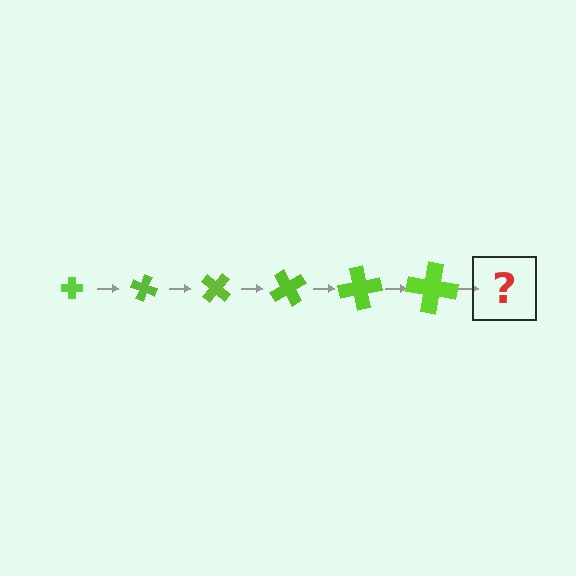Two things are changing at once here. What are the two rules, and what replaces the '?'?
The two rules are that the cross grows larger each step and it rotates 20 degrees each step. The '?' should be a cross, larger than the previous one and rotated 120 degrees from the start.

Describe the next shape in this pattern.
It should be a cross, larger than the previous one and rotated 120 degrees from the start.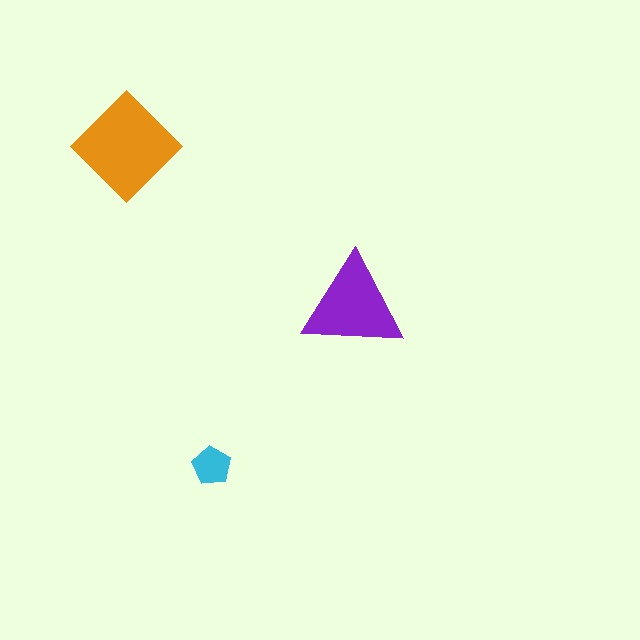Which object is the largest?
The orange diamond.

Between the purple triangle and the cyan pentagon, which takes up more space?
The purple triangle.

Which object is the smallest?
The cyan pentagon.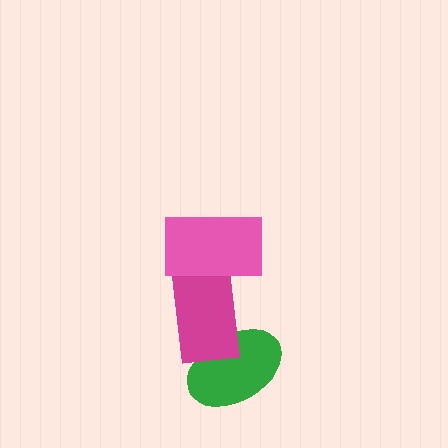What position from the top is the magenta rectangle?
The magenta rectangle is 2nd from the top.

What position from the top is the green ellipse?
The green ellipse is 3rd from the top.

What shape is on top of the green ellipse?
The magenta rectangle is on top of the green ellipse.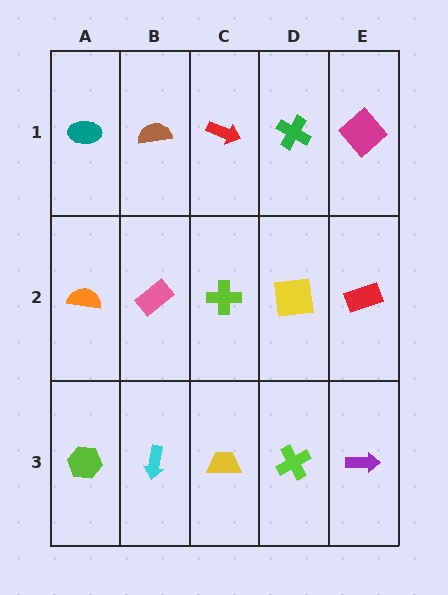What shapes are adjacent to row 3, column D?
A yellow square (row 2, column D), a yellow trapezoid (row 3, column C), a purple arrow (row 3, column E).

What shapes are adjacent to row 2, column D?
A green cross (row 1, column D), a lime cross (row 3, column D), a lime cross (row 2, column C), a red rectangle (row 2, column E).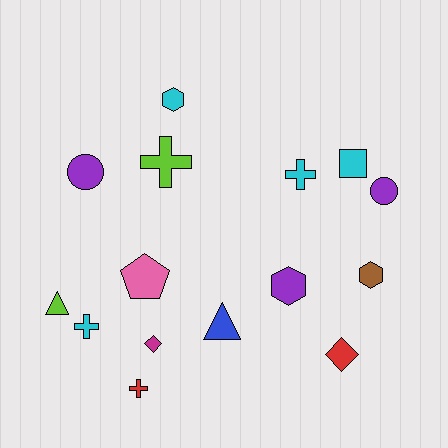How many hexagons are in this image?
There are 3 hexagons.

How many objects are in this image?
There are 15 objects.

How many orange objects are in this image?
There are no orange objects.